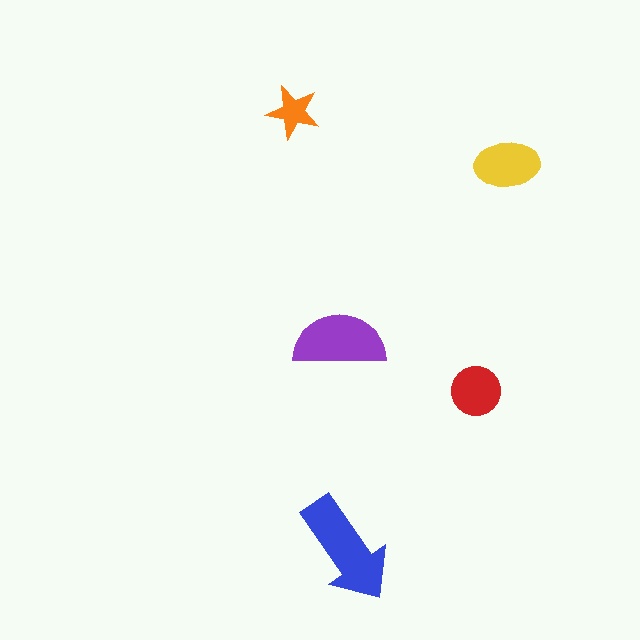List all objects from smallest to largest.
The orange star, the red circle, the yellow ellipse, the purple semicircle, the blue arrow.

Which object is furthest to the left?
The orange star is leftmost.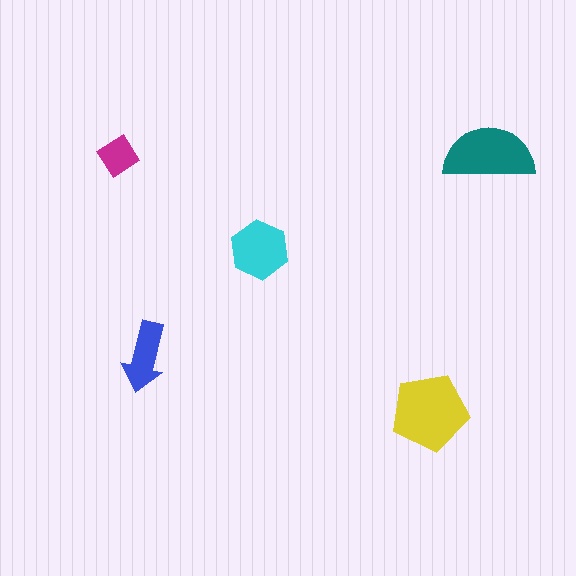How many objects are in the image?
There are 5 objects in the image.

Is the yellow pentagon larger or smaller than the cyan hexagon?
Larger.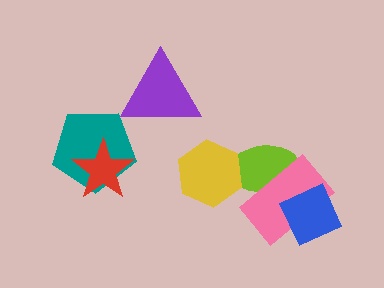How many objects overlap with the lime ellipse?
2 objects overlap with the lime ellipse.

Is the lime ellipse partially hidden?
Yes, it is partially covered by another shape.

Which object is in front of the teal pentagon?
The red star is in front of the teal pentagon.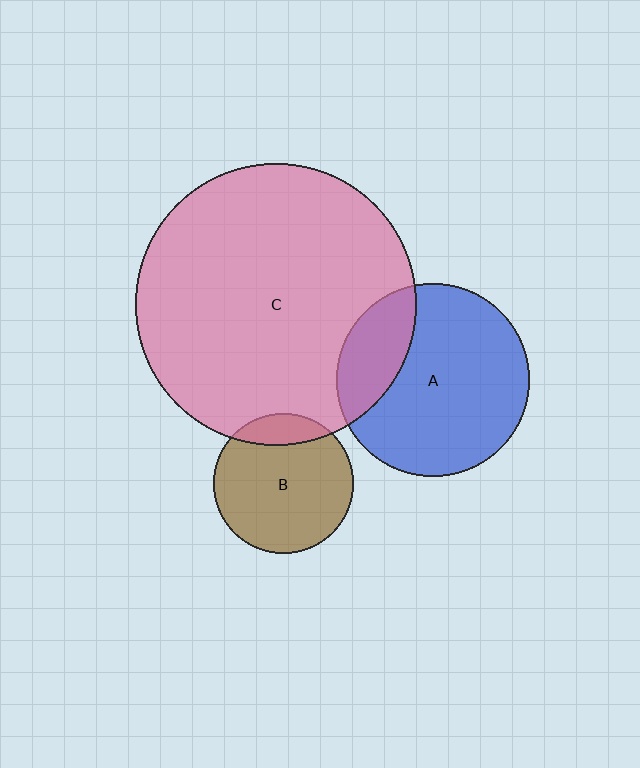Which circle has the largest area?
Circle C (pink).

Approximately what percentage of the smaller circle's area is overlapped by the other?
Approximately 25%.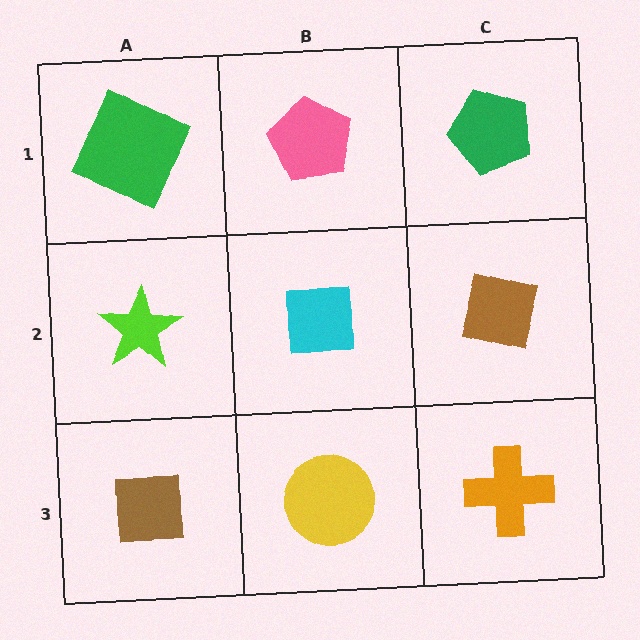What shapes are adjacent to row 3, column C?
A brown square (row 2, column C), a yellow circle (row 3, column B).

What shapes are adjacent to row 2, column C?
A green pentagon (row 1, column C), an orange cross (row 3, column C), a cyan square (row 2, column B).